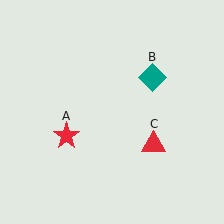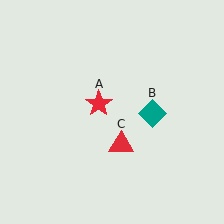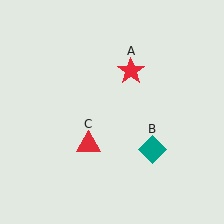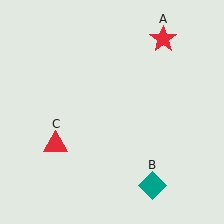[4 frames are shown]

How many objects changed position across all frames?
3 objects changed position: red star (object A), teal diamond (object B), red triangle (object C).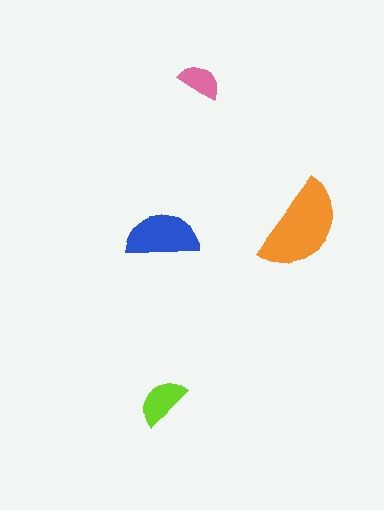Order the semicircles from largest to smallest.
the orange one, the blue one, the lime one, the pink one.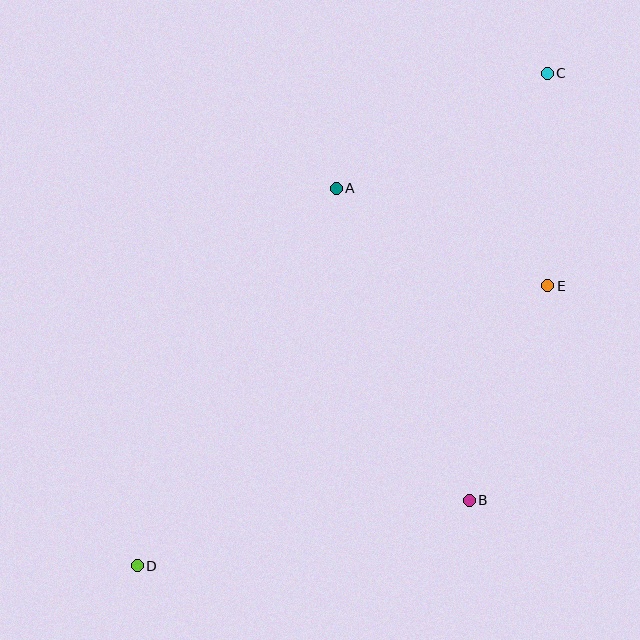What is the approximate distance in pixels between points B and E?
The distance between B and E is approximately 228 pixels.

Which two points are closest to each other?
Points C and E are closest to each other.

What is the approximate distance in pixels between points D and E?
The distance between D and E is approximately 497 pixels.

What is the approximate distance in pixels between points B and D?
The distance between B and D is approximately 338 pixels.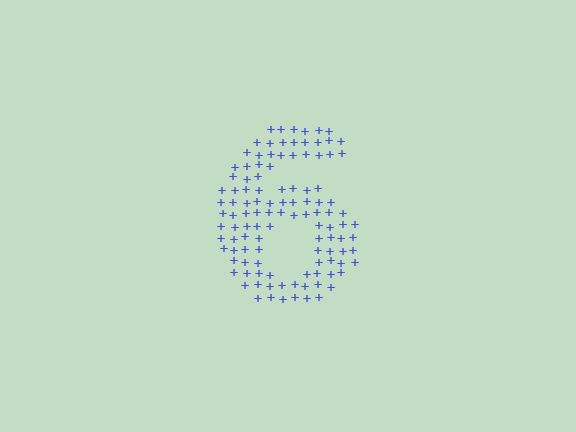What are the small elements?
The small elements are plus signs.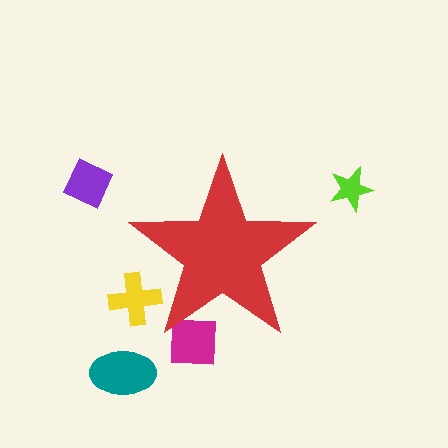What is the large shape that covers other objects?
A red star.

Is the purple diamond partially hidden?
No, the purple diamond is fully visible.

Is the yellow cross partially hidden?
Yes, the yellow cross is partially hidden behind the red star.